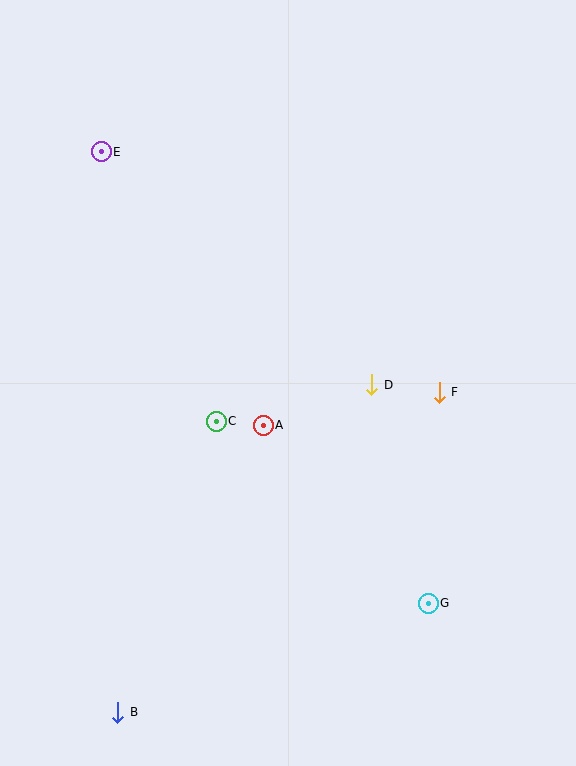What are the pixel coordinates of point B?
Point B is at (117, 712).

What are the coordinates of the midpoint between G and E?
The midpoint between G and E is at (265, 377).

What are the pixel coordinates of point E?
Point E is at (101, 152).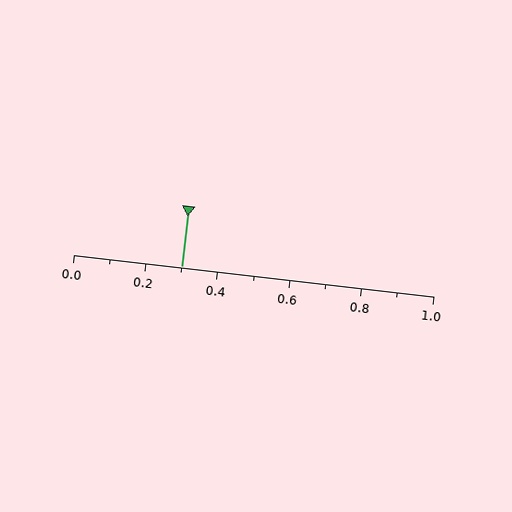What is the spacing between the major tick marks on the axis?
The major ticks are spaced 0.2 apart.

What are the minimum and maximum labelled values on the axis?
The axis runs from 0.0 to 1.0.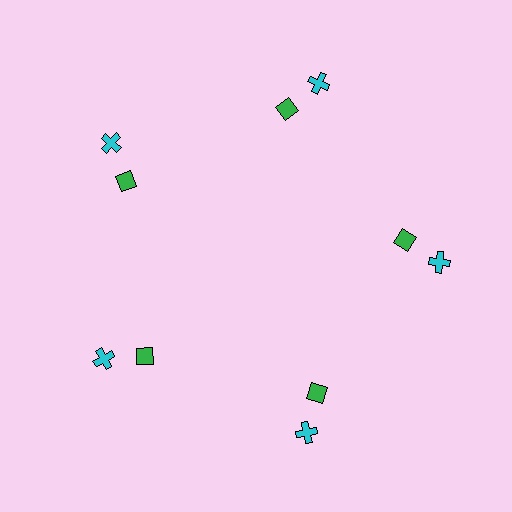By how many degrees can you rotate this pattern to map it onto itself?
The pattern maps onto itself every 72 degrees of rotation.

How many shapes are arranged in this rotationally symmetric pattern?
There are 10 shapes, arranged in 5 groups of 2.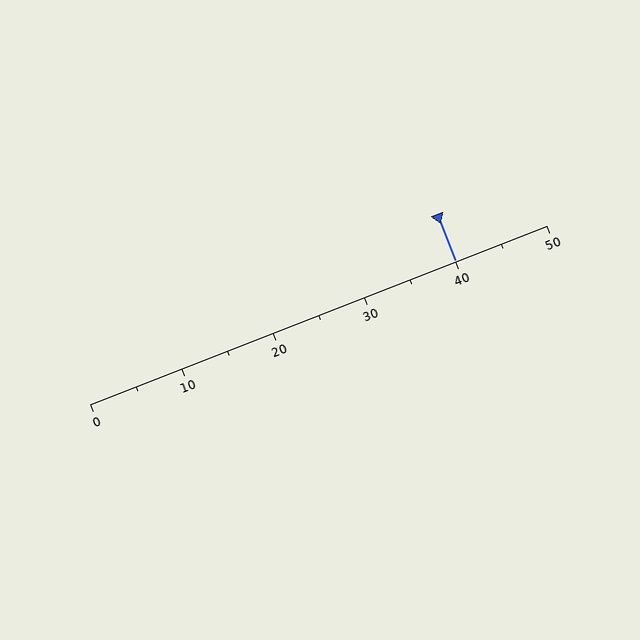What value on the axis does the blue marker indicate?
The marker indicates approximately 40.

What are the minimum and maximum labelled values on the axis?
The axis runs from 0 to 50.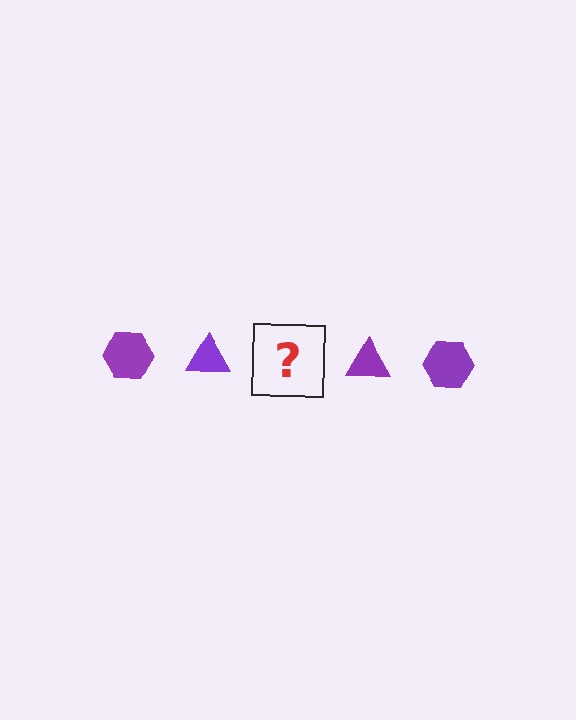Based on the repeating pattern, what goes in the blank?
The blank should be a purple hexagon.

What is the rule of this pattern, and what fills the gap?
The rule is that the pattern cycles through hexagon, triangle shapes in purple. The gap should be filled with a purple hexagon.